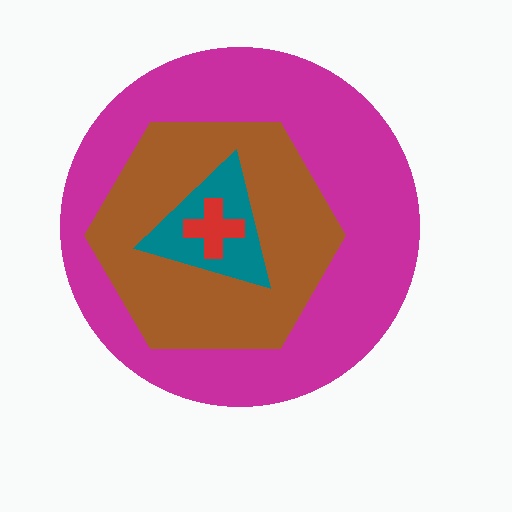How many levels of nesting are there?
4.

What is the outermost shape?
The magenta circle.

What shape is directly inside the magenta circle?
The brown hexagon.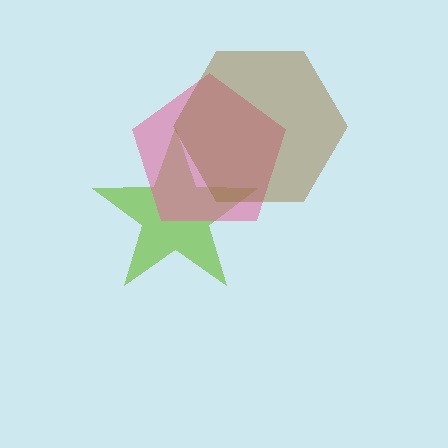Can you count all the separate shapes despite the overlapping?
Yes, there are 3 separate shapes.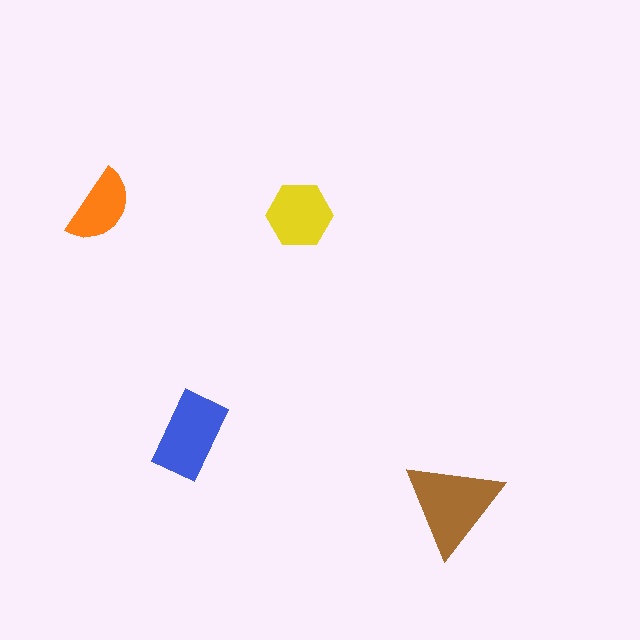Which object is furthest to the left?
The orange semicircle is leftmost.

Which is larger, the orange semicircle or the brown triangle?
The brown triangle.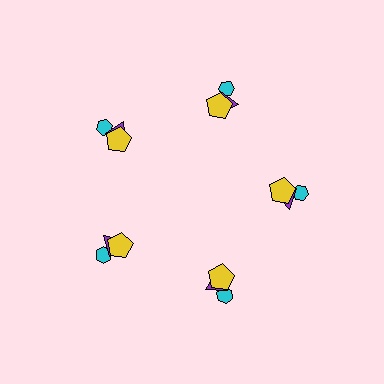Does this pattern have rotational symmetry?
Yes, this pattern has 5-fold rotational symmetry. It looks the same after rotating 72 degrees around the center.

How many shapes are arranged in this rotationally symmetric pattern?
There are 15 shapes, arranged in 5 groups of 3.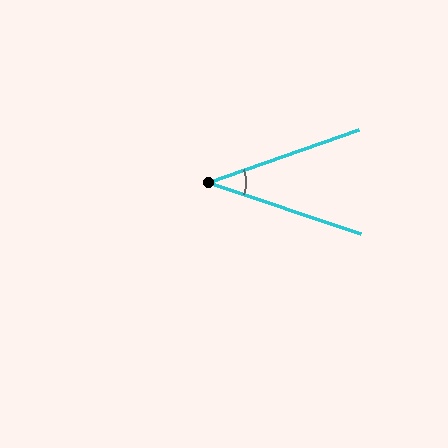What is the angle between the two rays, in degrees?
Approximately 38 degrees.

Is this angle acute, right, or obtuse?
It is acute.